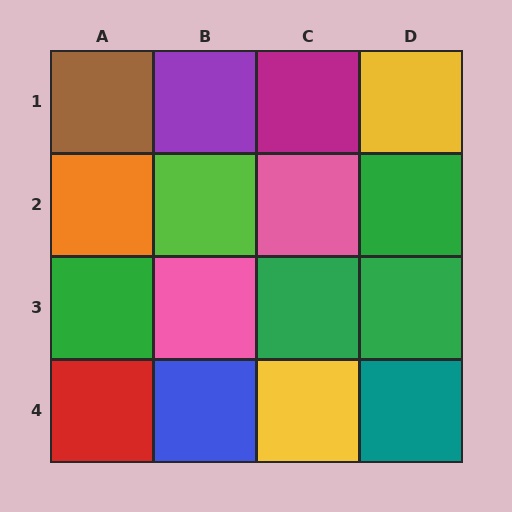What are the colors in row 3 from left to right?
Green, pink, green, green.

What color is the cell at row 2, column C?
Pink.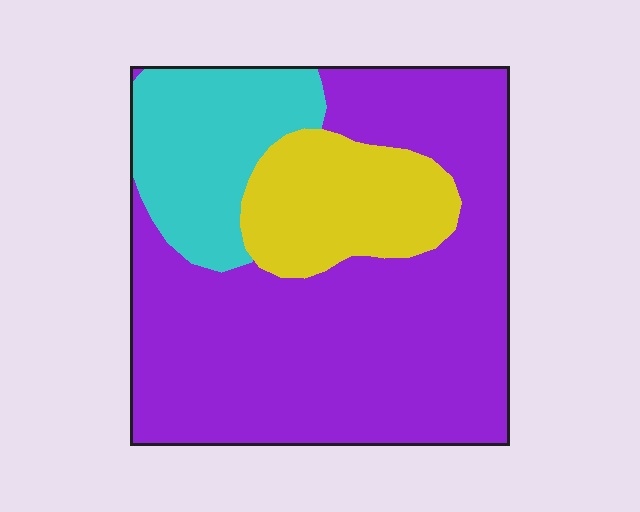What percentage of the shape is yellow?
Yellow covers roughly 15% of the shape.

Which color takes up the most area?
Purple, at roughly 65%.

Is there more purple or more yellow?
Purple.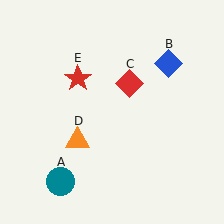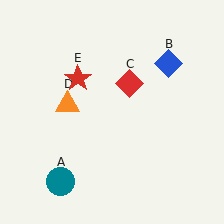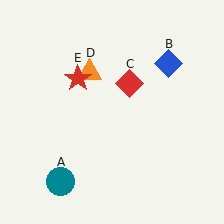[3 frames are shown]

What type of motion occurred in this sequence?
The orange triangle (object D) rotated clockwise around the center of the scene.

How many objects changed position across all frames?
1 object changed position: orange triangle (object D).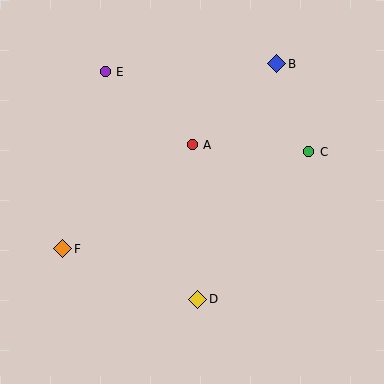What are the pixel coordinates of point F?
Point F is at (63, 249).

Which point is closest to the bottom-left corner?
Point F is closest to the bottom-left corner.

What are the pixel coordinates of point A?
Point A is at (192, 145).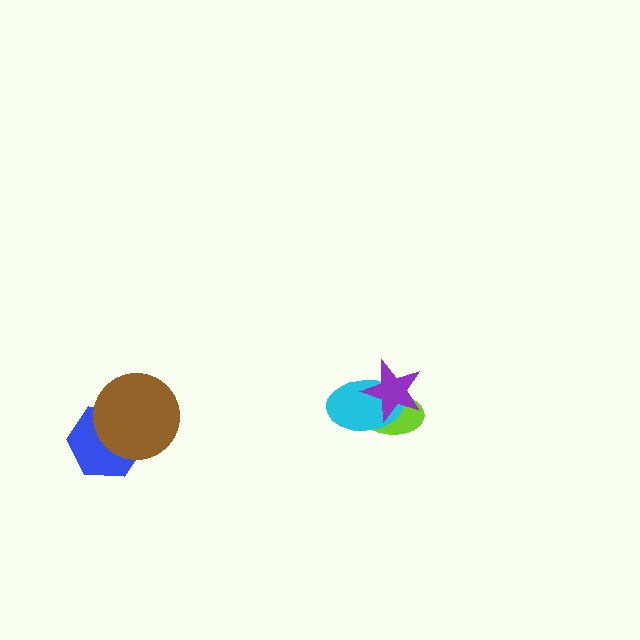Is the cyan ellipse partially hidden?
Yes, it is partially covered by another shape.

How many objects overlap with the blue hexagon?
1 object overlaps with the blue hexagon.